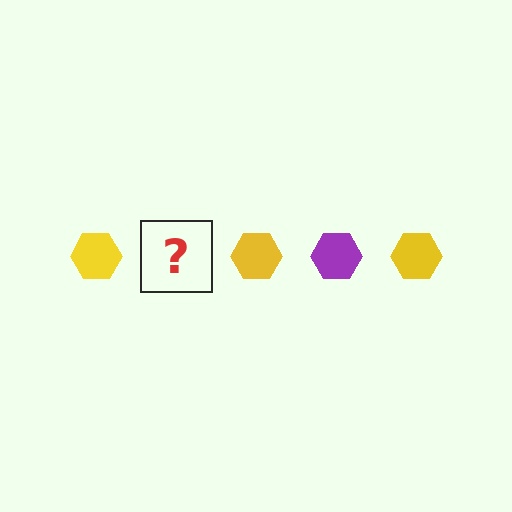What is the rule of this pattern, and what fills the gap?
The rule is that the pattern cycles through yellow, purple hexagons. The gap should be filled with a purple hexagon.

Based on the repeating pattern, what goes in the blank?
The blank should be a purple hexagon.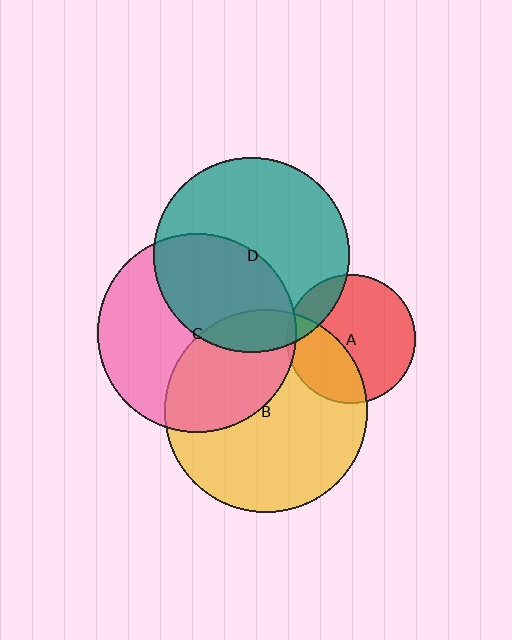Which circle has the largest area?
Circle B (yellow).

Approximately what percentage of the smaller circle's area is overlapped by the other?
Approximately 35%.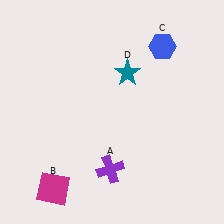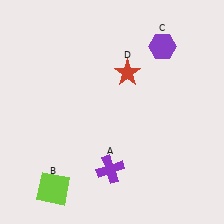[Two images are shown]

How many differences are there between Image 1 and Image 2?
There are 3 differences between the two images.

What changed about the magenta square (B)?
In Image 1, B is magenta. In Image 2, it changed to lime.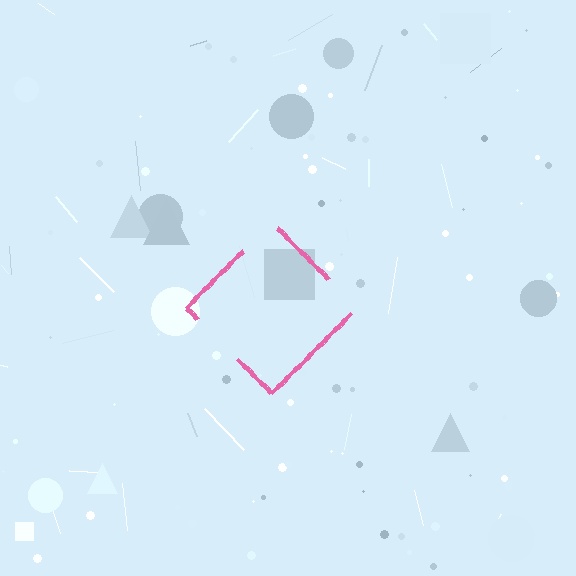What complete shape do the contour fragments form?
The contour fragments form a diamond.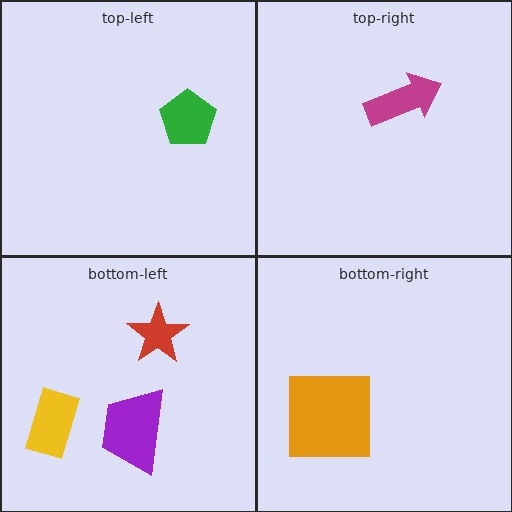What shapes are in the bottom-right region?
The orange square.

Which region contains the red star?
The bottom-left region.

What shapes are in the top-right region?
The magenta arrow.